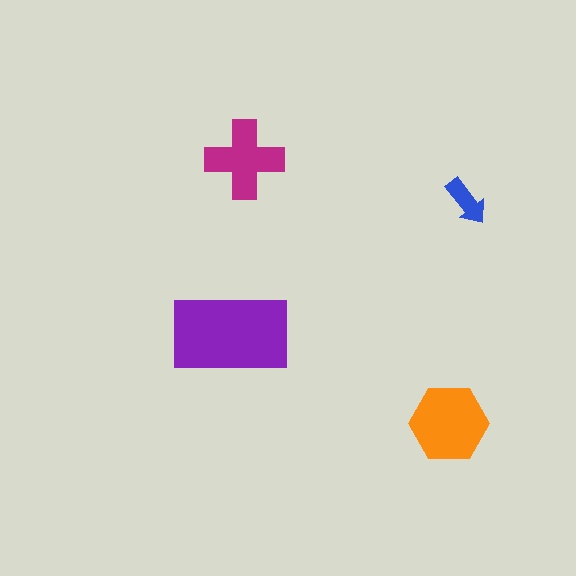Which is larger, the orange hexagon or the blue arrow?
The orange hexagon.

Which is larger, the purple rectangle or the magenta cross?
The purple rectangle.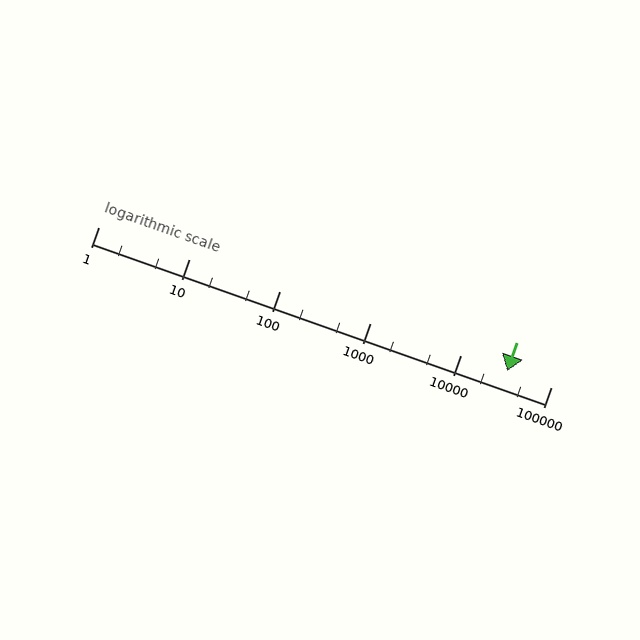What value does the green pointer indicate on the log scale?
The pointer indicates approximately 33000.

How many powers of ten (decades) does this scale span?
The scale spans 5 decades, from 1 to 100000.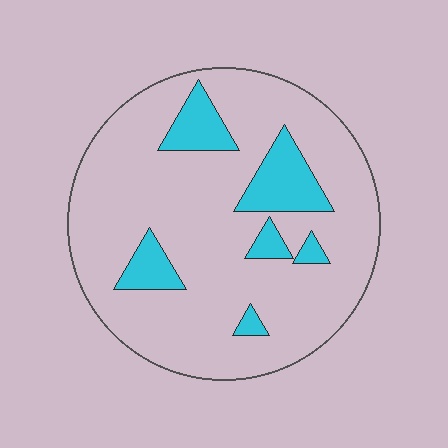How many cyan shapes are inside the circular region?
6.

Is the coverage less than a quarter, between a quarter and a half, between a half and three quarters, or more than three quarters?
Less than a quarter.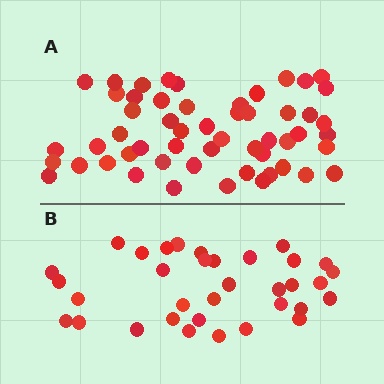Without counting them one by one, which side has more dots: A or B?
Region A (the top region) has more dots.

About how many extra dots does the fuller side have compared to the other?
Region A has approximately 20 more dots than region B.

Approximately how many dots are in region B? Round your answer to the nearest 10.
About 30 dots. (The exact count is 34, which rounds to 30.)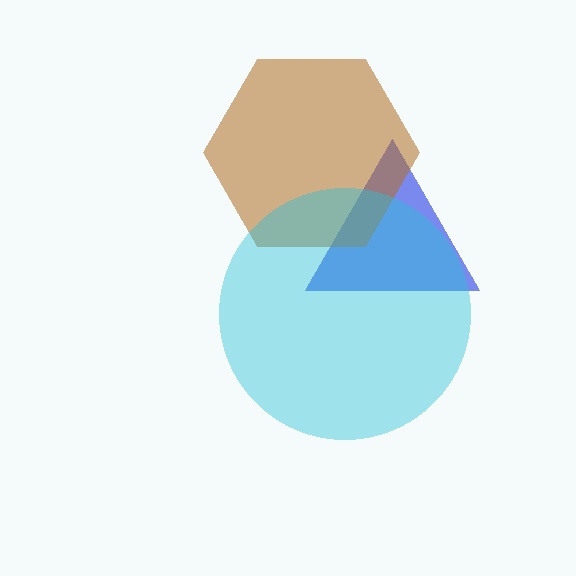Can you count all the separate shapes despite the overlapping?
Yes, there are 3 separate shapes.